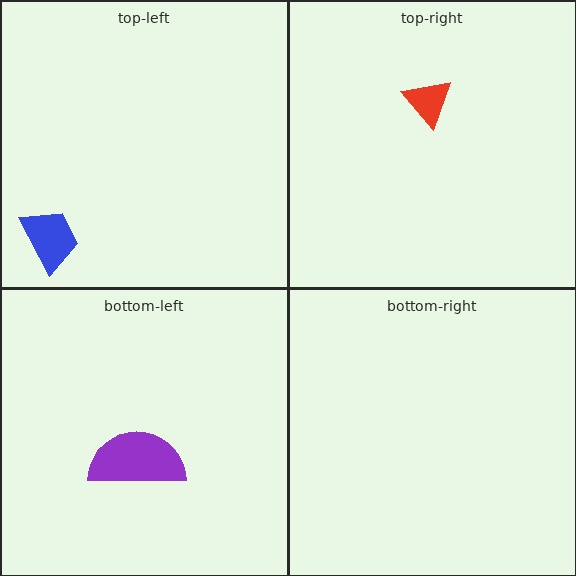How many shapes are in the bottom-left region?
1.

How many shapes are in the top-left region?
1.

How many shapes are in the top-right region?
1.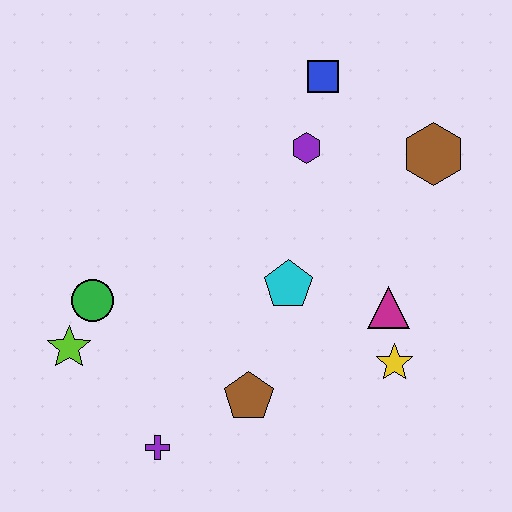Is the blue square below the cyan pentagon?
No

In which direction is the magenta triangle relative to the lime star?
The magenta triangle is to the right of the lime star.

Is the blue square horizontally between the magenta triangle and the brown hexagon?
No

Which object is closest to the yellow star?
The magenta triangle is closest to the yellow star.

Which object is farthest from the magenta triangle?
The lime star is farthest from the magenta triangle.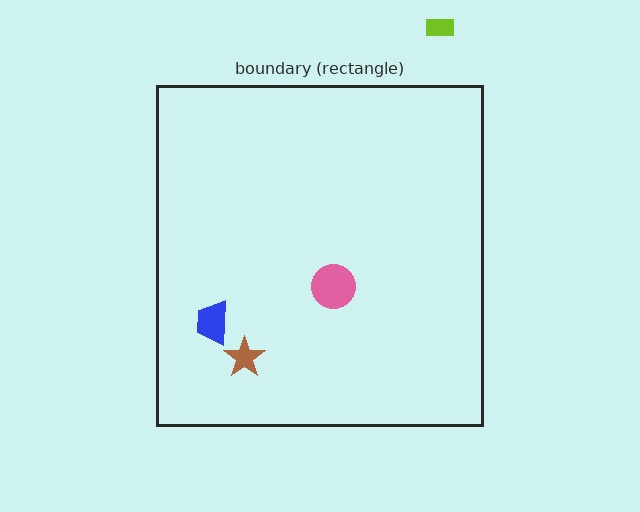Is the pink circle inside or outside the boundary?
Inside.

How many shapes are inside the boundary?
3 inside, 1 outside.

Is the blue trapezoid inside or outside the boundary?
Inside.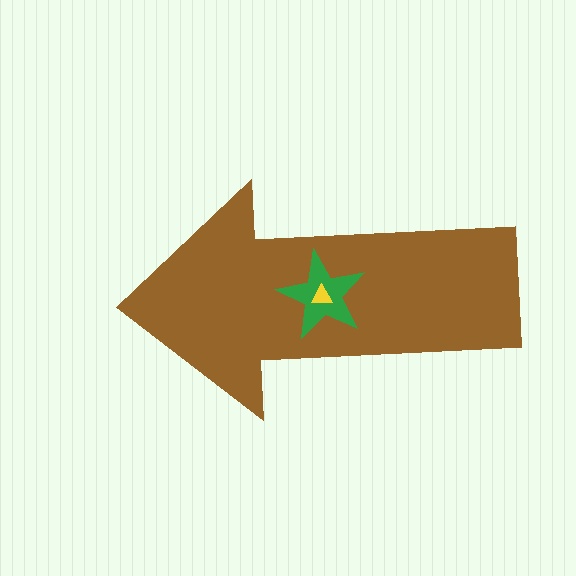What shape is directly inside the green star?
The yellow triangle.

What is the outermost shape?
The brown arrow.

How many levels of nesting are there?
3.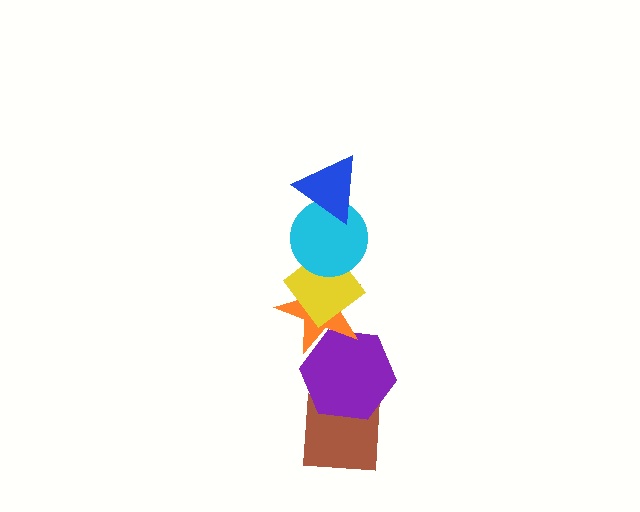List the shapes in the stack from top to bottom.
From top to bottom: the blue triangle, the cyan circle, the yellow diamond, the orange star, the purple hexagon, the brown square.